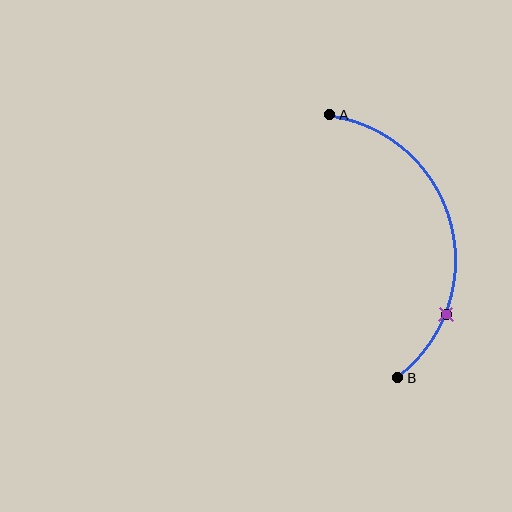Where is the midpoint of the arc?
The arc midpoint is the point on the curve farthest from the straight line joining A and B. It sits to the right of that line.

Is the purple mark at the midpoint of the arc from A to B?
No. The purple mark lies on the arc but is closer to endpoint B. The arc midpoint would be at the point on the curve equidistant along the arc from both A and B.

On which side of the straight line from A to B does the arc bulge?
The arc bulges to the right of the straight line connecting A and B.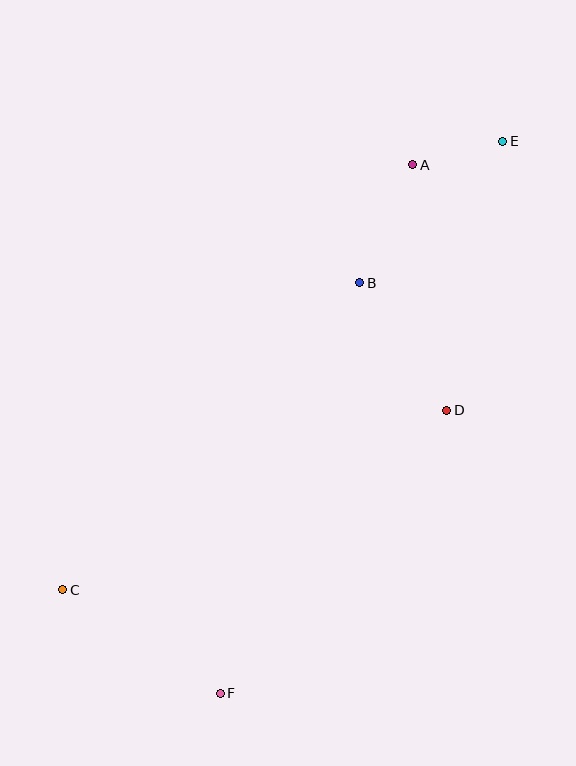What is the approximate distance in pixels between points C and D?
The distance between C and D is approximately 424 pixels.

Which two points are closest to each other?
Points A and E are closest to each other.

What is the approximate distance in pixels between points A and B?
The distance between A and B is approximately 129 pixels.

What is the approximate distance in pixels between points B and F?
The distance between B and F is approximately 433 pixels.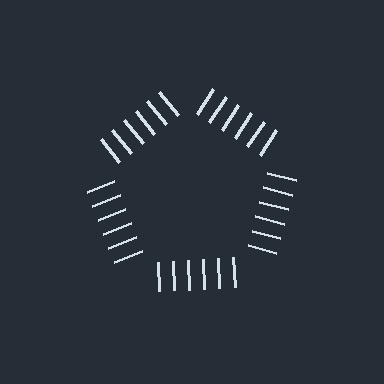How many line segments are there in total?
30 — 6 along each of the 5 edges.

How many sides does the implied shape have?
5 sides — the line-ends trace a pentagon.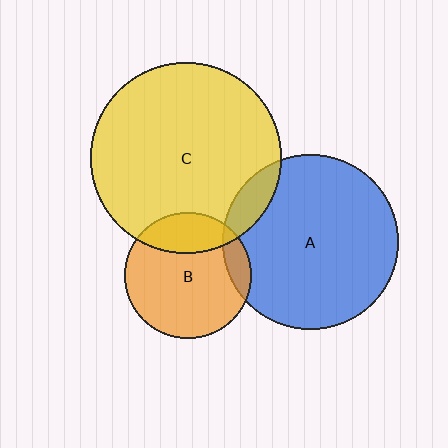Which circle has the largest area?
Circle C (yellow).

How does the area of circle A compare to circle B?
Approximately 1.9 times.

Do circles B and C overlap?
Yes.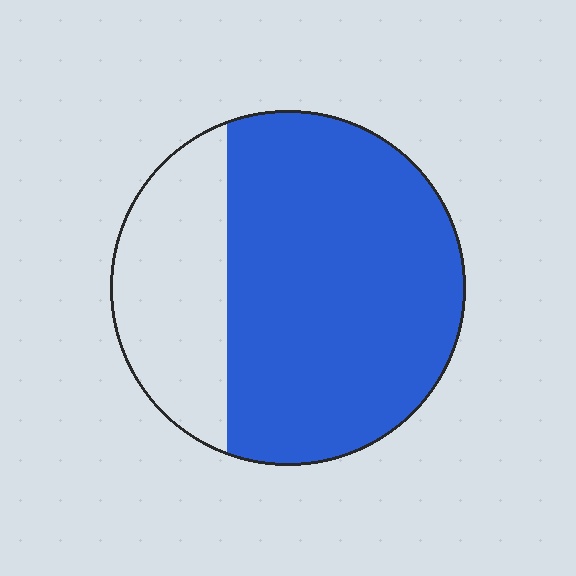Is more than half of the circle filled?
Yes.